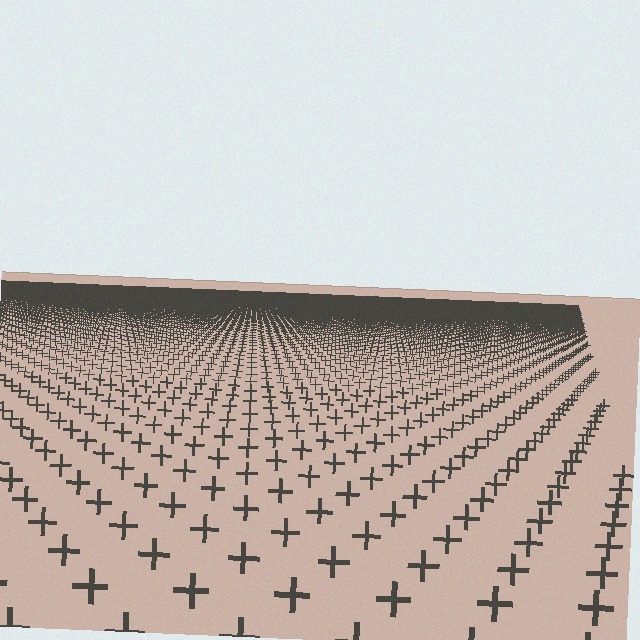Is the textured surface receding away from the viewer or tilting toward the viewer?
The surface is receding away from the viewer. Texture elements get smaller and denser toward the top.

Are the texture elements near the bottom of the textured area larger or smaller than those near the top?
Larger. Near the bottom, elements are closer to the viewer and appear at a bigger on-screen size.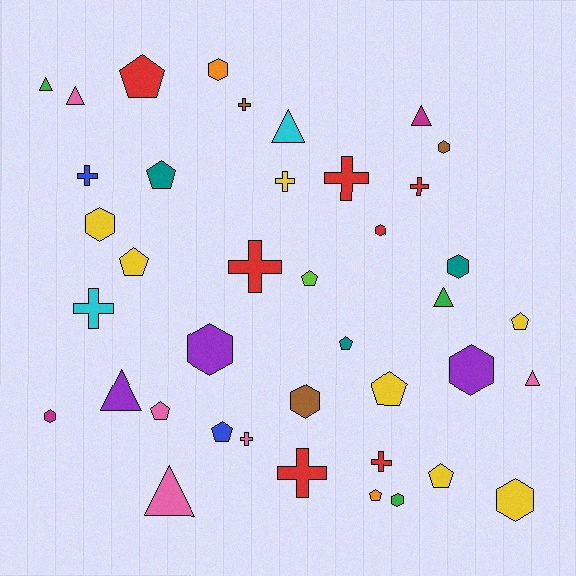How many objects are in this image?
There are 40 objects.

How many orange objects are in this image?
There are 2 orange objects.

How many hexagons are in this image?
There are 11 hexagons.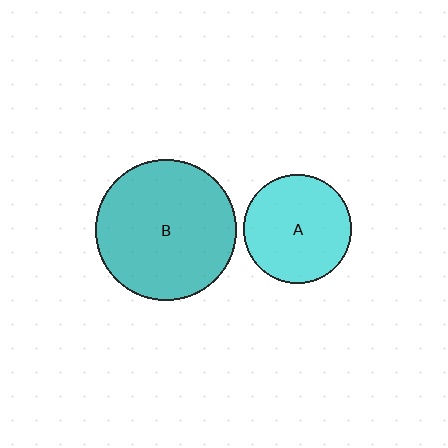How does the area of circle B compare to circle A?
Approximately 1.7 times.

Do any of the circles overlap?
No, none of the circles overlap.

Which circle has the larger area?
Circle B (teal).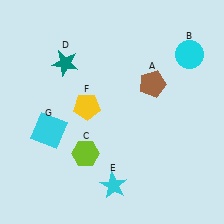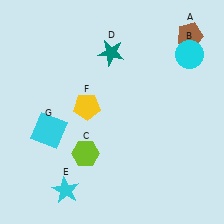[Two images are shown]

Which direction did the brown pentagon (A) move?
The brown pentagon (A) moved up.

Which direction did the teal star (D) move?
The teal star (D) moved right.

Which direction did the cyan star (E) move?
The cyan star (E) moved left.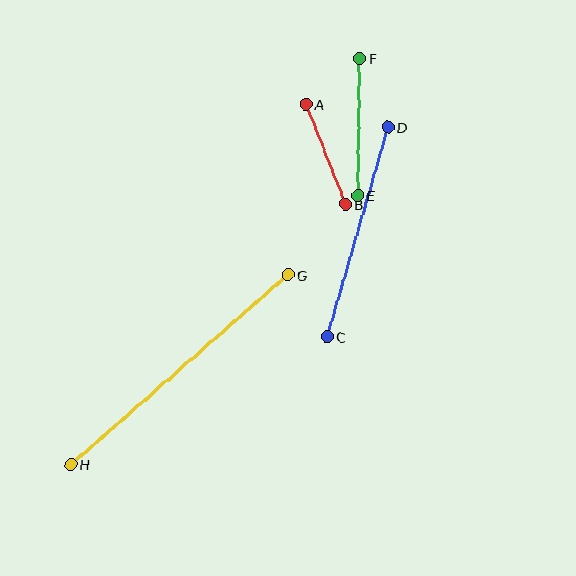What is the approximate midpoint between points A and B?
The midpoint is at approximately (326, 154) pixels.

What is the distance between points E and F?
The distance is approximately 137 pixels.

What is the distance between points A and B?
The distance is approximately 108 pixels.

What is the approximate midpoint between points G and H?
The midpoint is at approximately (179, 369) pixels.